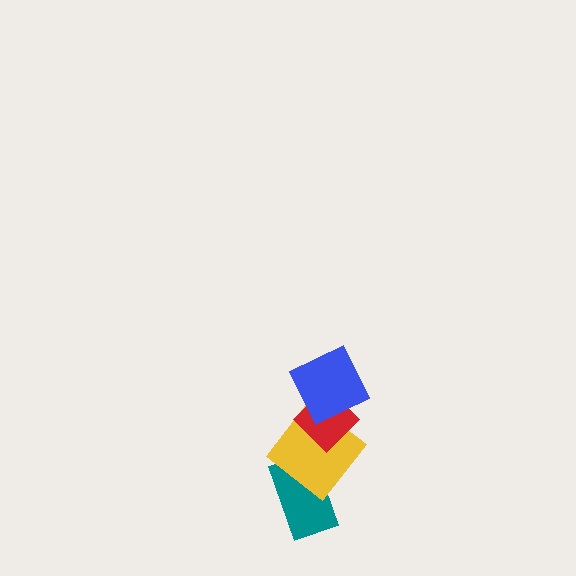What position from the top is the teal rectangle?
The teal rectangle is 4th from the top.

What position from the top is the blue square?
The blue square is 1st from the top.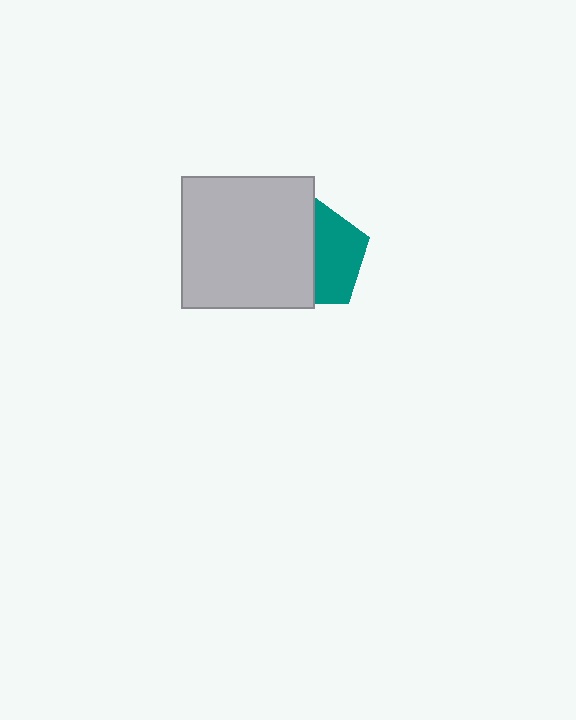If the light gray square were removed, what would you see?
You would see the complete teal pentagon.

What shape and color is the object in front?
The object in front is a light gray square.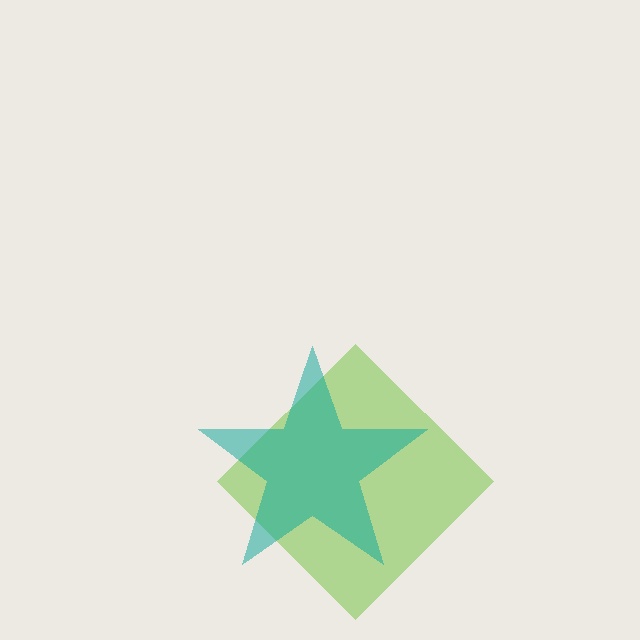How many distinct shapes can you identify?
There are 2 distinct shapes: a lime diamond, a teal star.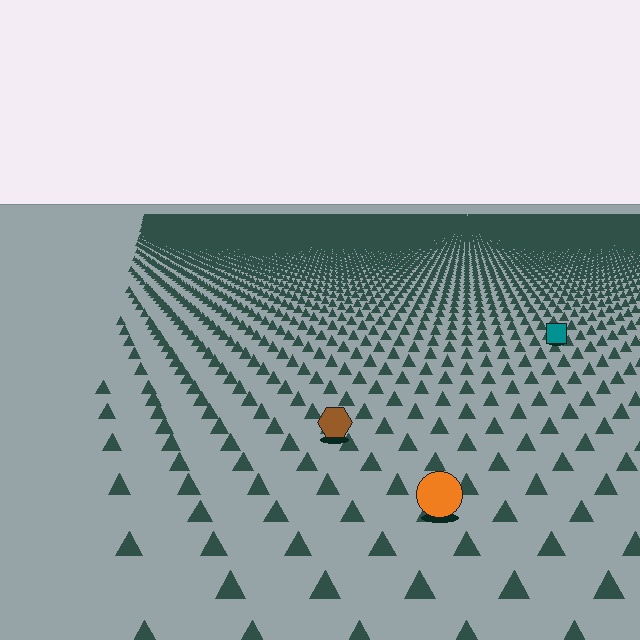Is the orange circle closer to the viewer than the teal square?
Yes. The orange circle is closer — you can tell from the texture gradient: the ground texture is coarser near it.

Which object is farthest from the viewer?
The teal square is farthest from the viewer. It appears smaller and the ground texture around it is denser.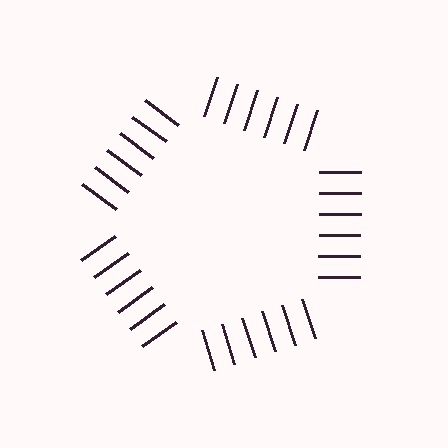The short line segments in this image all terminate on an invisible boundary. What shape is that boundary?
An illusory pentagon — the line segments terminate on its edges but no continuous stroke is drawn.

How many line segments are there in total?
30 — 6 along each of the 5 edges.